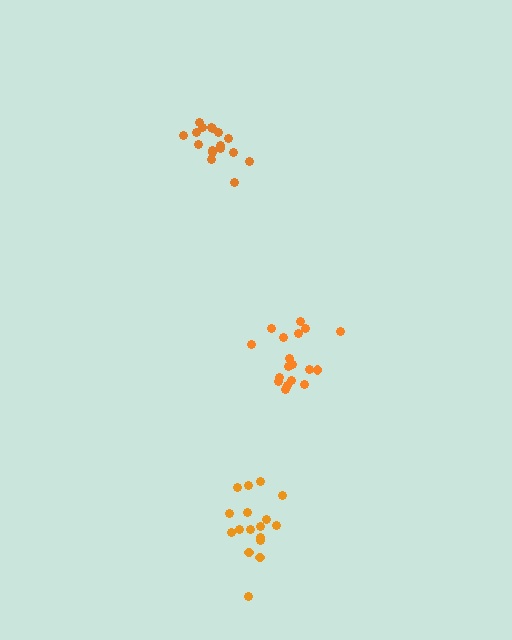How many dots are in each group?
Group 1: 17 dots, Group 2: 18 dots, Group 3: 17 dots (52 total).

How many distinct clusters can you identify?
There are 3 distinct clusters.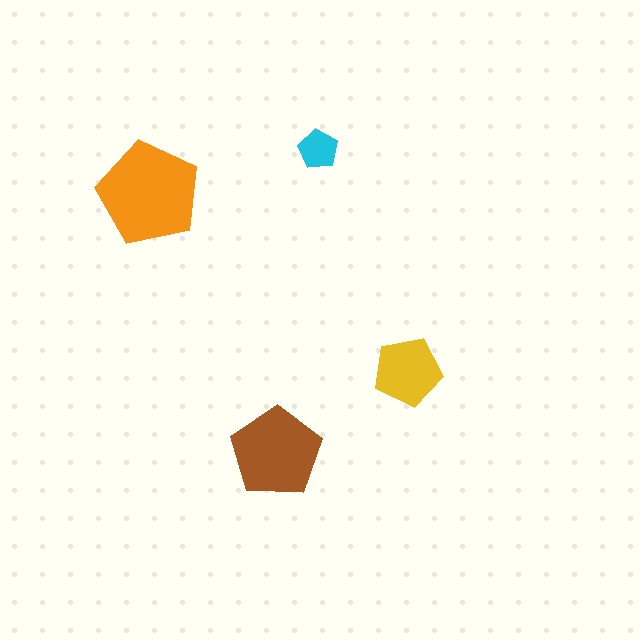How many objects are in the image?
There are 4 objects in the image.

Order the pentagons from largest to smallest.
the orange one, the brown one, the yellow one, the cyan one.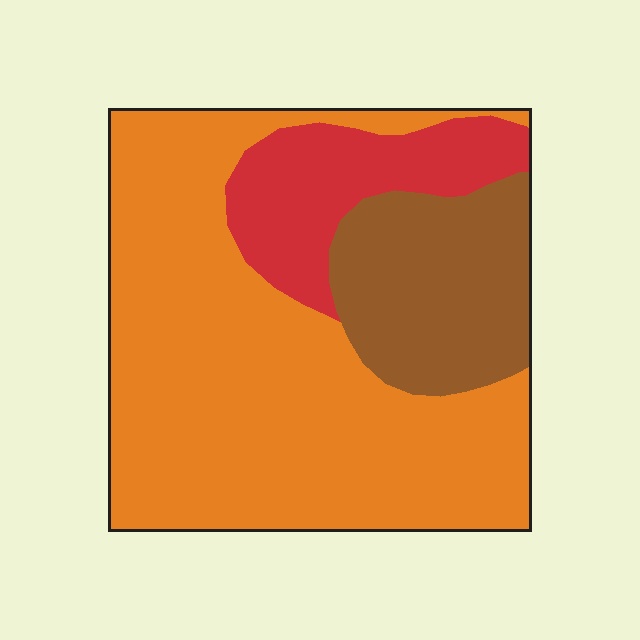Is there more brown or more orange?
Orange.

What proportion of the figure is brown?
Brown takes up about one fifth (1/5) of the figure.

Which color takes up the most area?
Orange, at roughly 65%.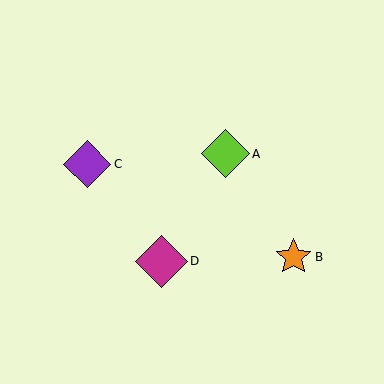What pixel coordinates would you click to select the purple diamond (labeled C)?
Click at (87, 164) to select the purple diamond C.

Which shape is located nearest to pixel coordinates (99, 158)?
The purple diamond (labeled C) at (87, 164) is nearest to that location.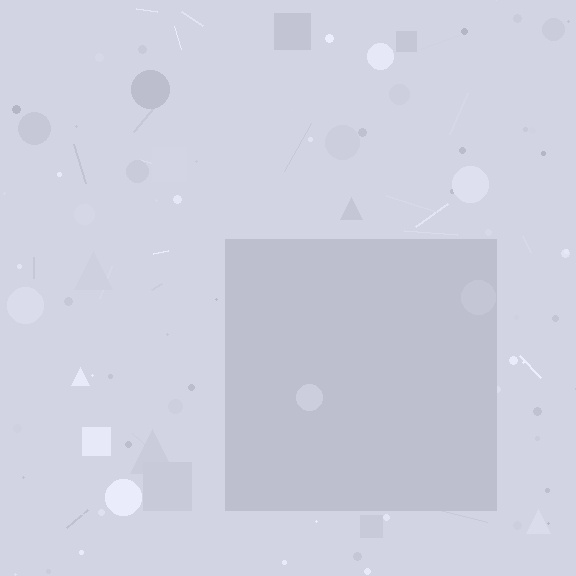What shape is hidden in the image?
A square is hidden in the image.